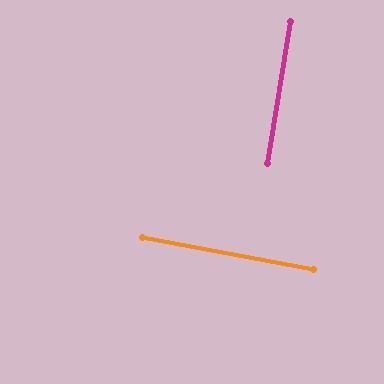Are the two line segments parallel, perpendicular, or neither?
Perpendicular — they meet at approximately 89°.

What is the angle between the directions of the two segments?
Approximately 89 degrees.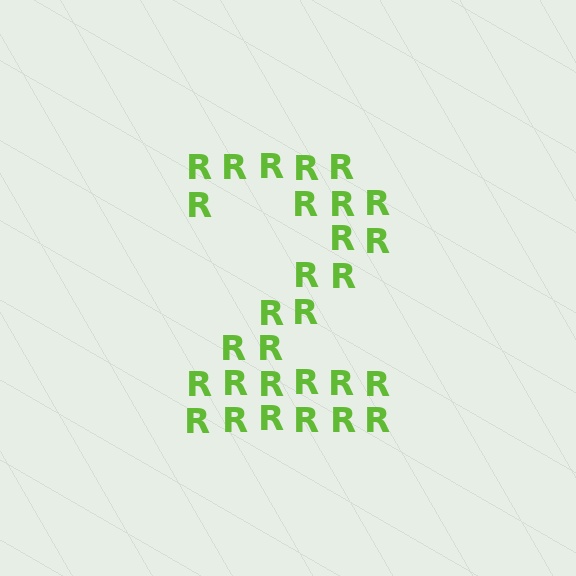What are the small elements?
The small elements are letter R's.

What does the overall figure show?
The overall figure shows the digit 2.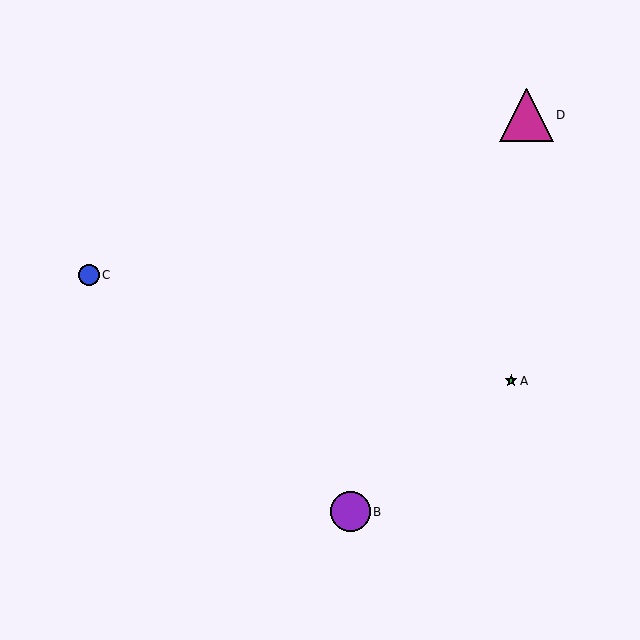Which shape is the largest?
The magenta triangle (labeled D) is the largest.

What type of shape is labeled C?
Shape C is a blue circle.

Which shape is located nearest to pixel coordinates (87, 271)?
The blue circle (labeled C) at (89, 275) is nearest to that location.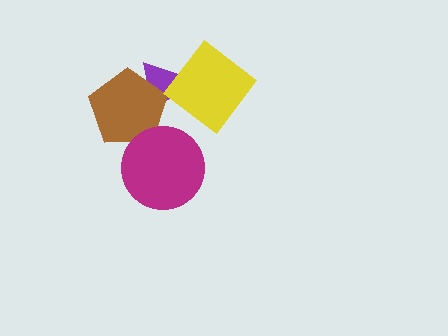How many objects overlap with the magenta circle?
1 object overlaps with the magenta circle.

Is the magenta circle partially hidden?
No, no other shape covers it.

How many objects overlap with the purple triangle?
2 objects overlap with the purple triangle.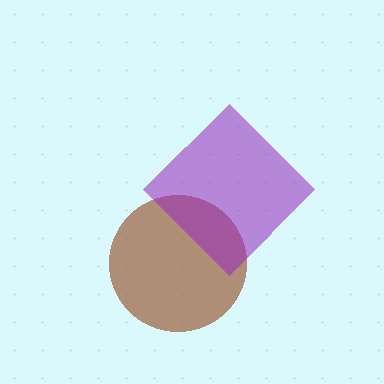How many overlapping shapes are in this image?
There are 2 overlapping shapes in the image.